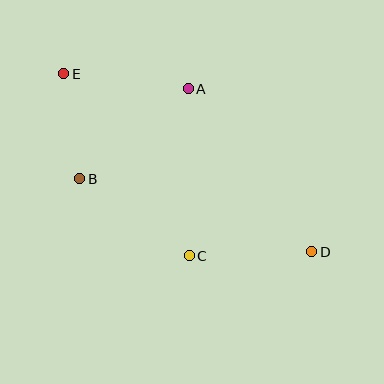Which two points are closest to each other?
Points B and E are closest to each other.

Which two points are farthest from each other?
Points D and E are farthest from each other.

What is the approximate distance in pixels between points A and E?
The distance between A and E is approximately 125 pixels.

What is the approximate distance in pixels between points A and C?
The distance between A and C is approximately 167 pixels.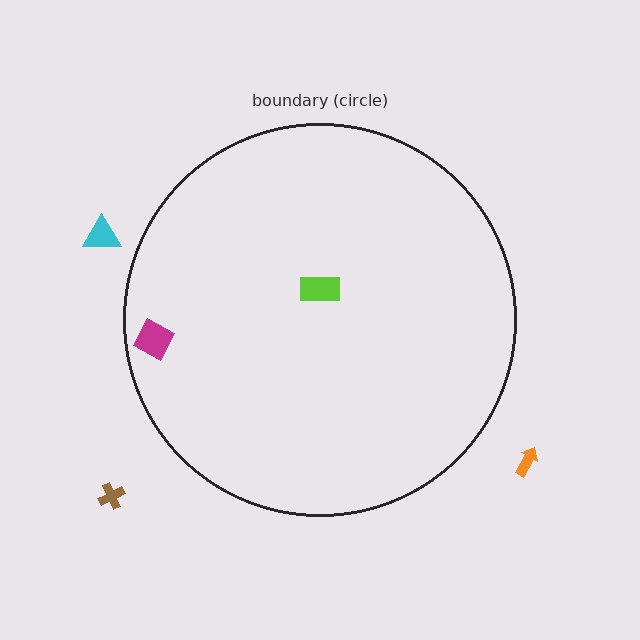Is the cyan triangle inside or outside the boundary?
Outside.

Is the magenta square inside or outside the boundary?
Inside.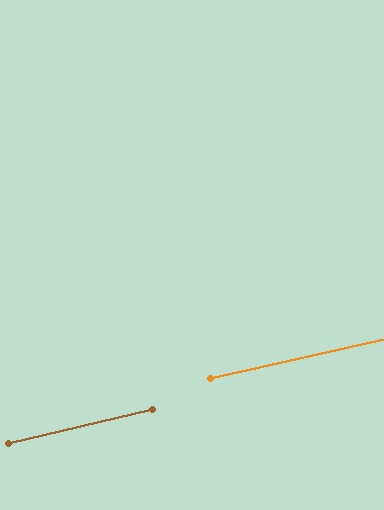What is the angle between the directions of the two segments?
Approximately 1 degree.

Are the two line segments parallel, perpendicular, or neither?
Parallel — their directions differ by only 0.7°.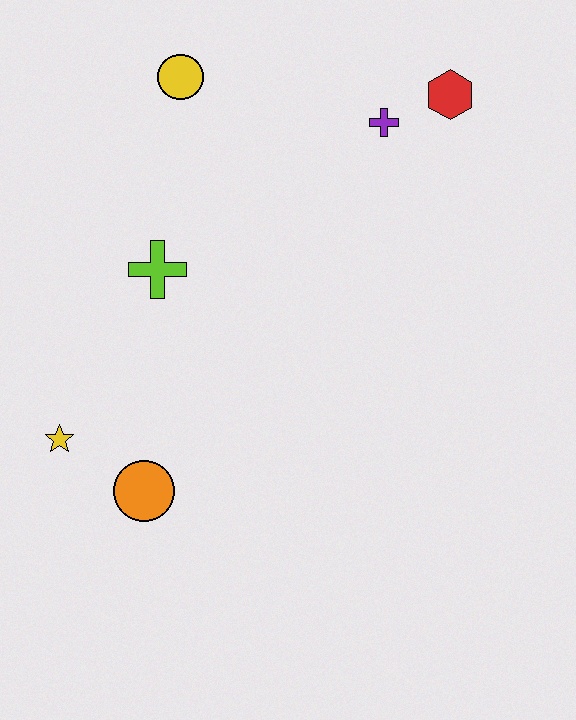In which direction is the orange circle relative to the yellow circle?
The orange circle is below the yellow circle.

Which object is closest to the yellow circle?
The lime cross is closest to the yellow circle.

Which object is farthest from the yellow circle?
The orange circle is farthest from the yellow circle.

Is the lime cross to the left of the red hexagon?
Yes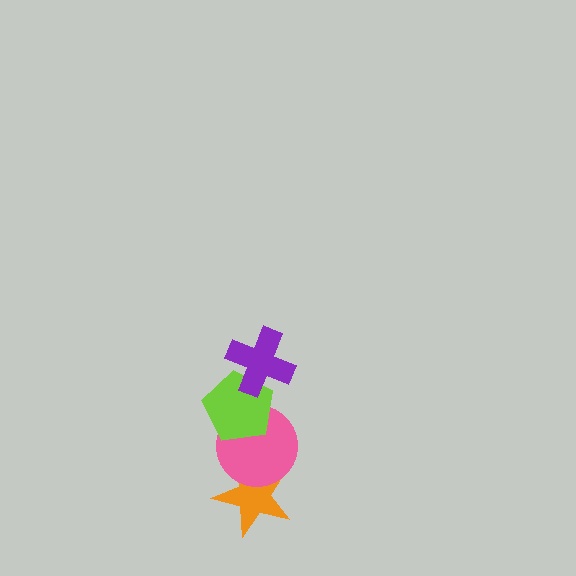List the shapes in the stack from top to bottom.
From top to bottom: the purple cross, the lime pentagon, the pink circle, the orange star.